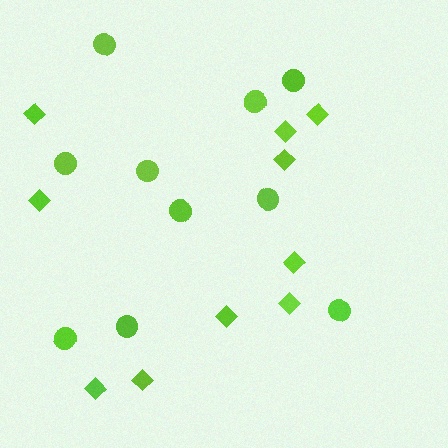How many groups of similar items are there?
There are 2 groups: one group of diamonds (10) and one group of circles (10).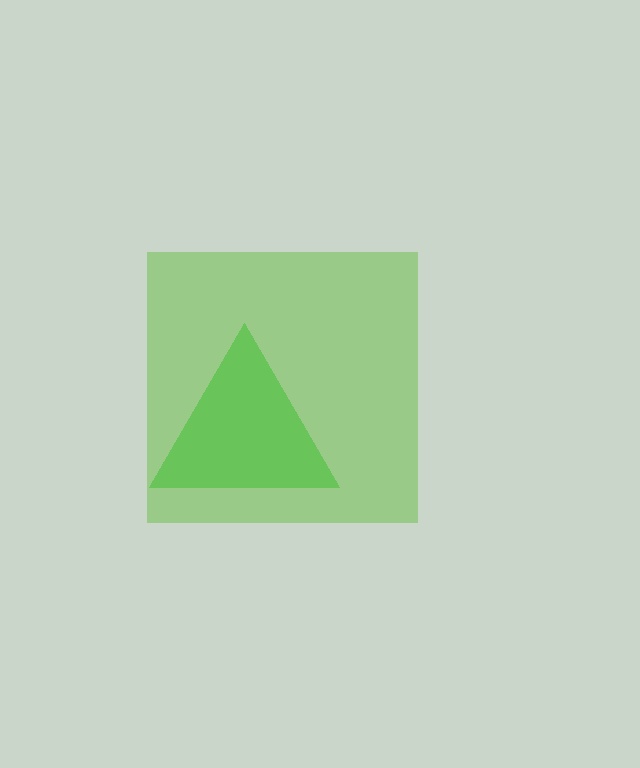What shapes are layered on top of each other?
The layered shapes are: a green triangle, a lime square.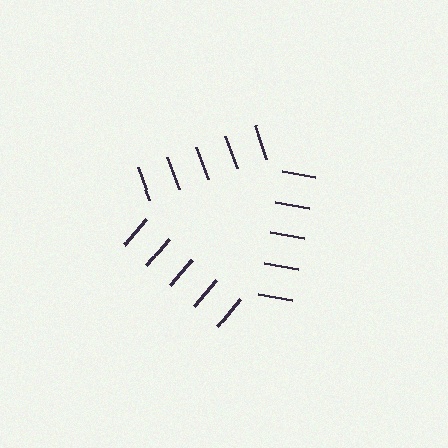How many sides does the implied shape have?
3 sides — the line-ends trace a triangle.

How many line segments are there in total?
15 — 5 along each of the 3 edges.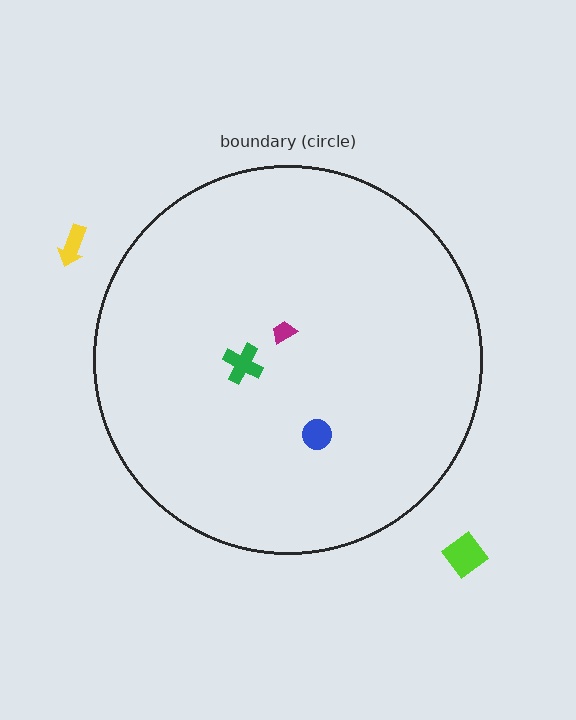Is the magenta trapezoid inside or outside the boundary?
Inside.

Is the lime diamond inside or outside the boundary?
Outside.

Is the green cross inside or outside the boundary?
Inside.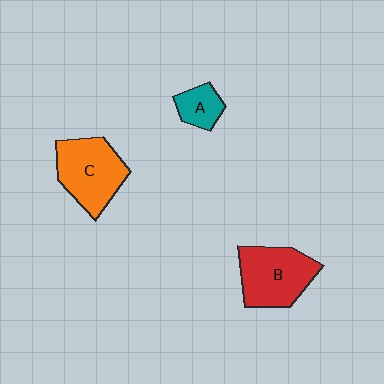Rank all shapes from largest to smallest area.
From largest to smallest: B (red), C (orange), A (teal).